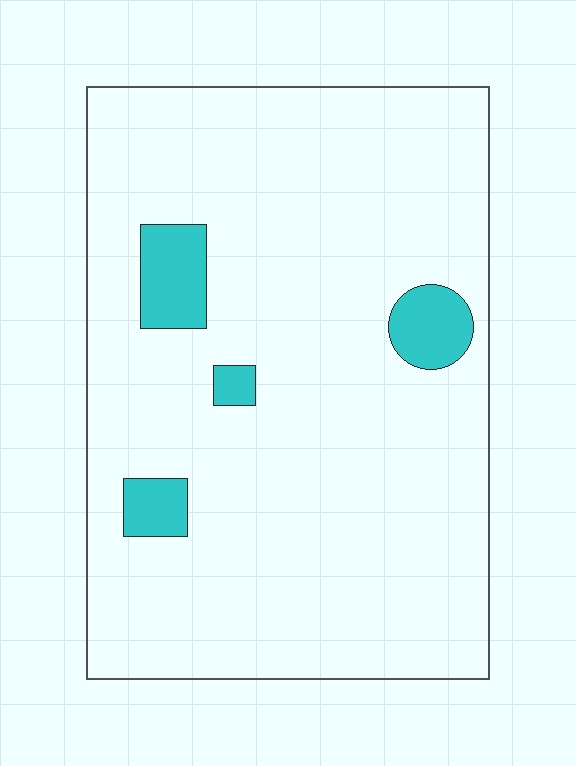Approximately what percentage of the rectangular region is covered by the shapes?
Approximately 10%.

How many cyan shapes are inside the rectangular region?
4.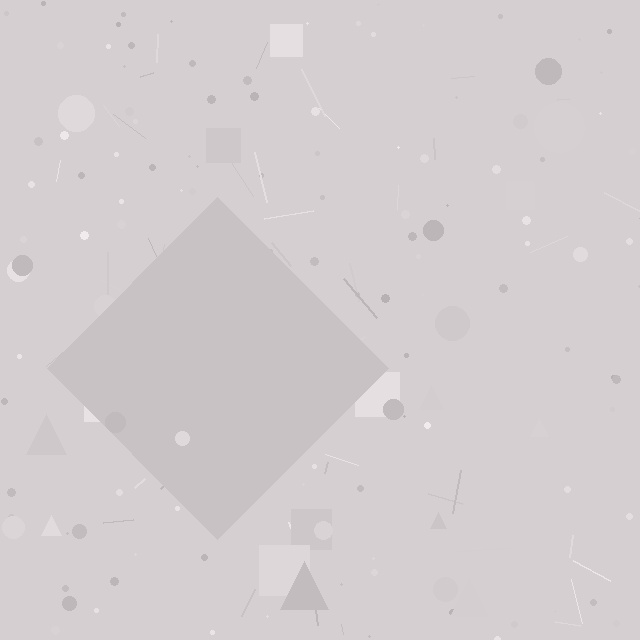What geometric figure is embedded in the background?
A diamond is embedded in the background.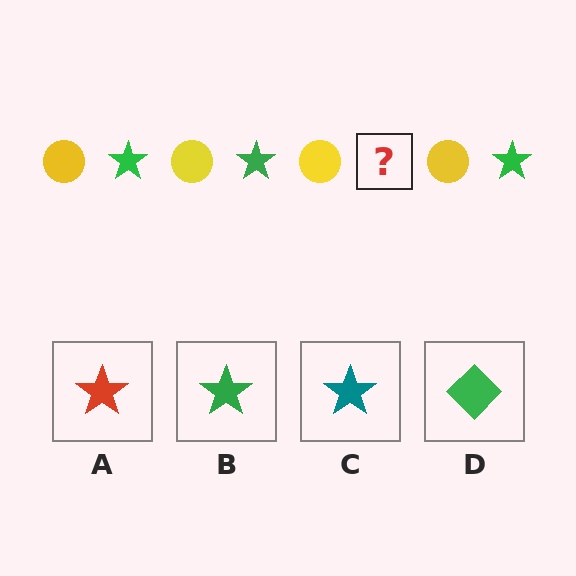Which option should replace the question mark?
Option B.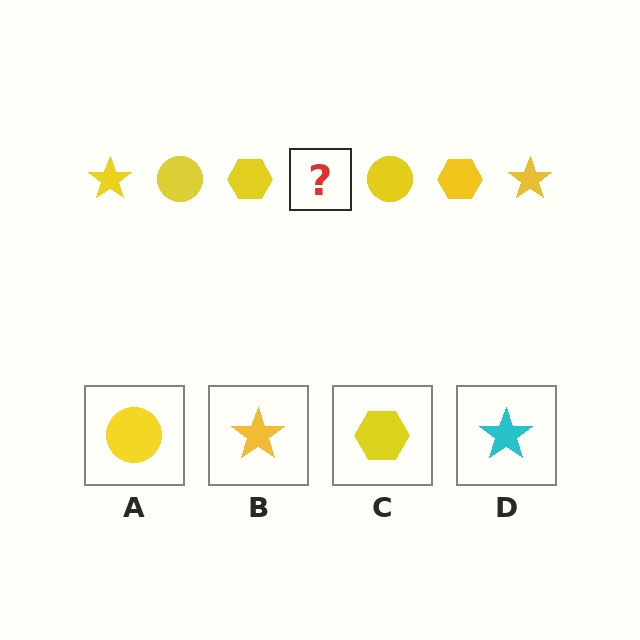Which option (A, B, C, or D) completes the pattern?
B.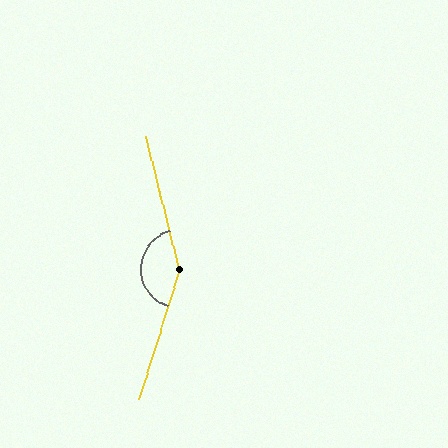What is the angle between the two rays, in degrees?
Approximately 149 degrees.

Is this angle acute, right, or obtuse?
It is obtuse.